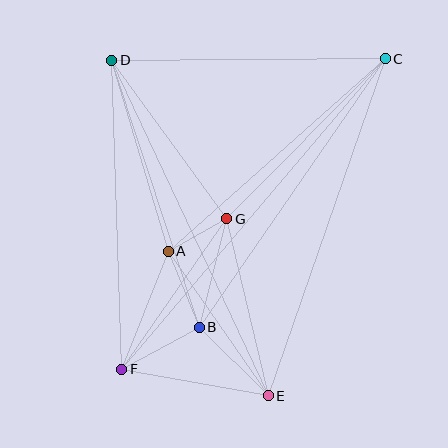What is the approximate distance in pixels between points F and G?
The distance between F and G is approximately 183 pixels.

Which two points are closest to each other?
Points A and G are closest to each other.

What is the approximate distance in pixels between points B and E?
The distance between B and E is approximately 97 pixels.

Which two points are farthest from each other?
Points C and F are farthest from each other.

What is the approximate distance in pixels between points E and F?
The distance between E and F is approximately 149 pixels.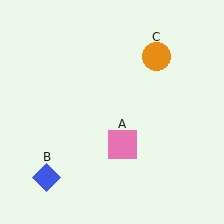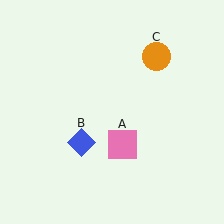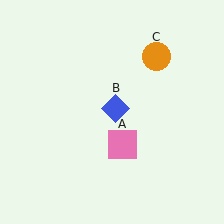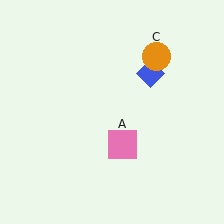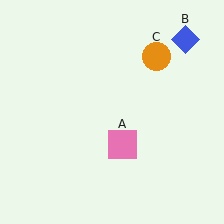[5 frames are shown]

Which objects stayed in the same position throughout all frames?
Pink square (object A) and orange circle (object C) remained stationary.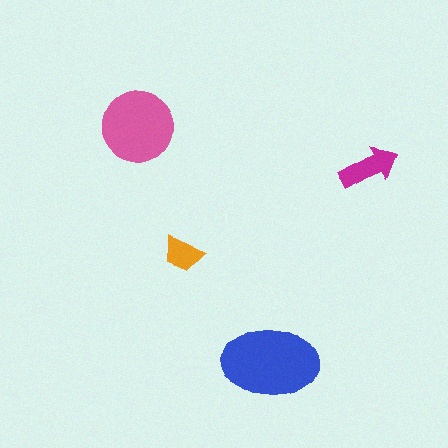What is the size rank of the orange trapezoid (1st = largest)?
4th.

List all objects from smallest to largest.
The orange trapezoid, the magenta arrow, the pink circle, the blue ellipse.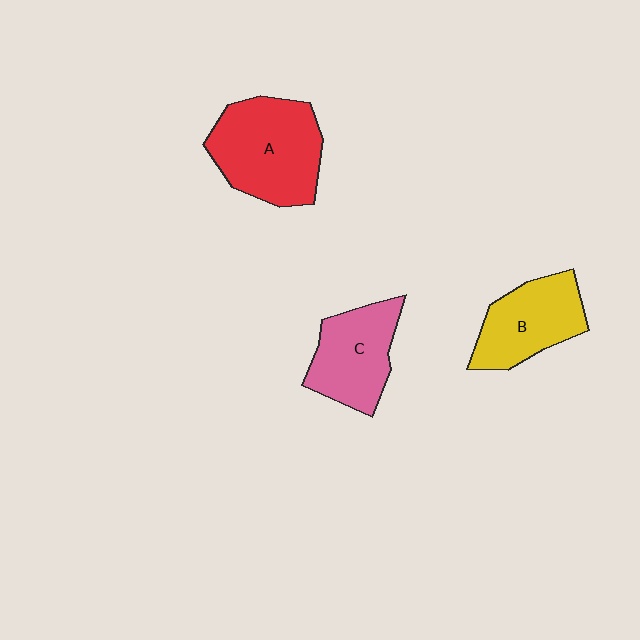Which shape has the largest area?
Shape A (red).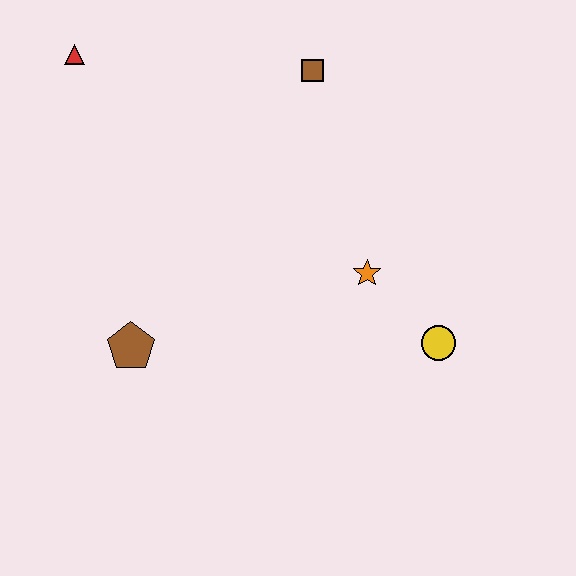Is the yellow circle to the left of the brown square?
No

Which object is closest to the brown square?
The orange star is closest to the brown square.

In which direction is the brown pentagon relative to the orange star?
The brown pentagon is to the left of the orange star.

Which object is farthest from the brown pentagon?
The brown square is farthest from the brown pentagon.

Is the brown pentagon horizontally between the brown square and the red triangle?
Yes